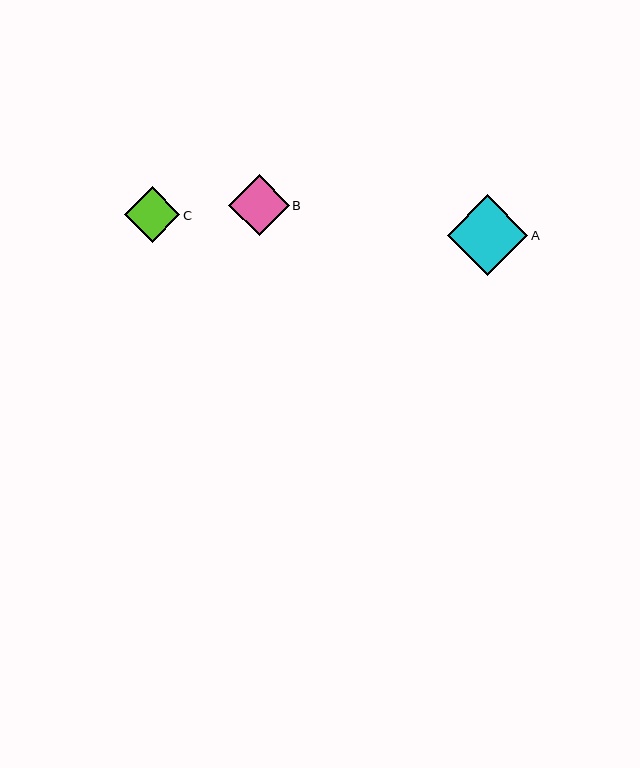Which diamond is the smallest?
Diamond C is the smallest with a size of approximately 55 pixels.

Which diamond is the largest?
Diamond A is the largest with a size of approximately 80 pixels.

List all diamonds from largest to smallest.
From largest to smallest: A, B, C.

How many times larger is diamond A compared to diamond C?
Diamond A is approximately 1.4 times the size of diamond C.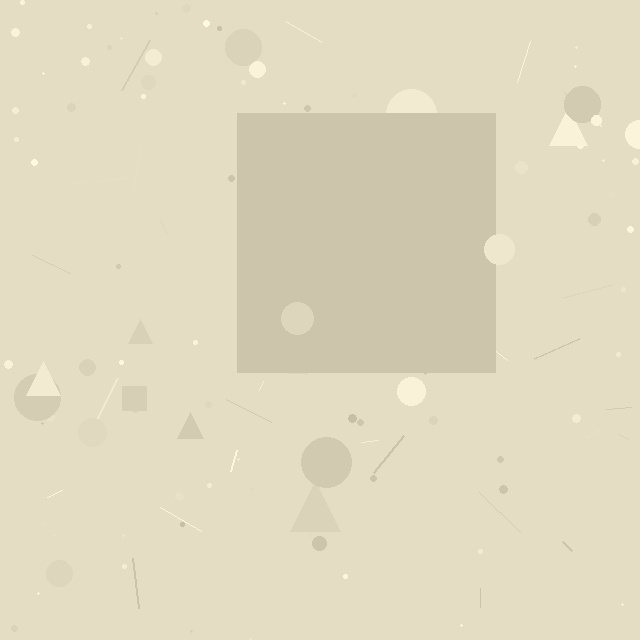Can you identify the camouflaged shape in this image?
The camouflaged shape is a square.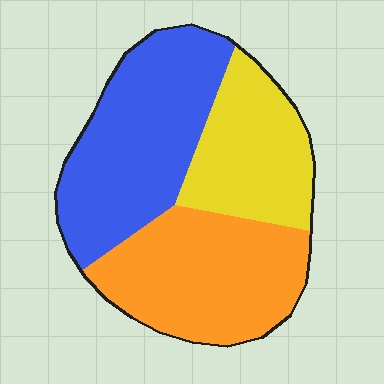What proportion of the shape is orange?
Orange takes up about three eighths (3/8) of the shape.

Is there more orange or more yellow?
Orange.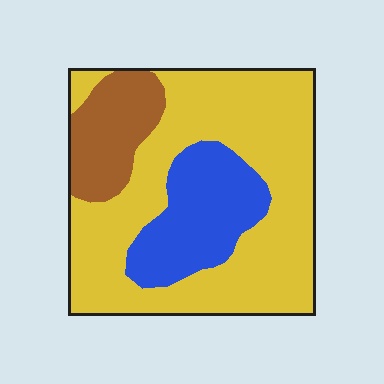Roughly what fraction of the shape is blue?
Blue covers about 20% of the shape.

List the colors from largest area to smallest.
From largest to smallest: yellow, blue, brown.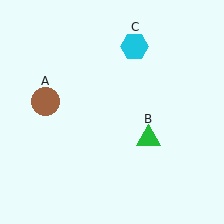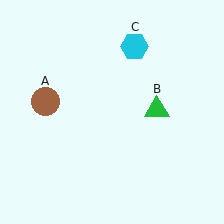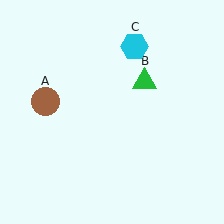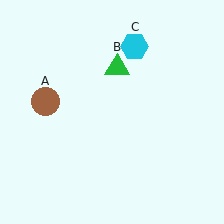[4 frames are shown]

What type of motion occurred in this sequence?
The green triangle (object B) rotated counterclockwise around the center of the scene.